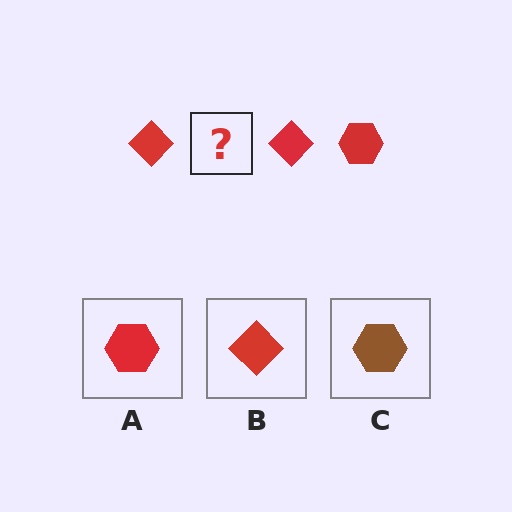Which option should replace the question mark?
Option A.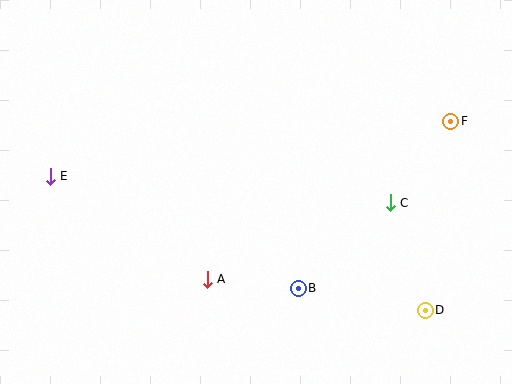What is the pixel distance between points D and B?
The distance between D and B is 129 pixels.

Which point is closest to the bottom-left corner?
Point E is closest to the bottom-left corner.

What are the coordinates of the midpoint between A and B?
The midpoint between A and B is at (253, 284).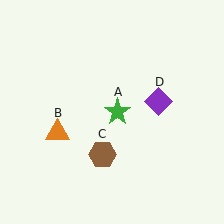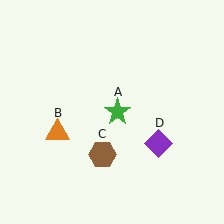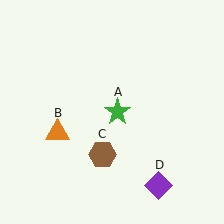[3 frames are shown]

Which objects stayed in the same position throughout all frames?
Green star (object A) and orange triangle (object B) and brown hexagon (object C) remained stationary.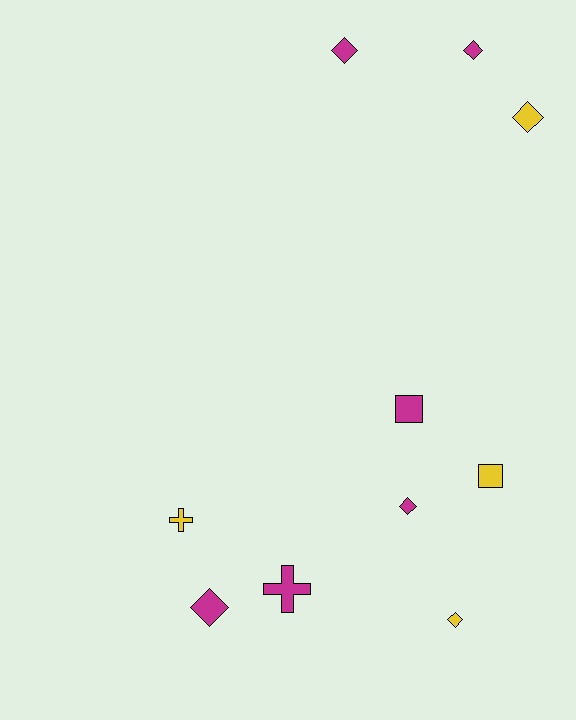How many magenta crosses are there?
There is 1 magenta cross.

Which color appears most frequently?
Magenta, with 6 objects.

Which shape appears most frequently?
Diamond, with 6 objects.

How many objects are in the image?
There are 10 objects.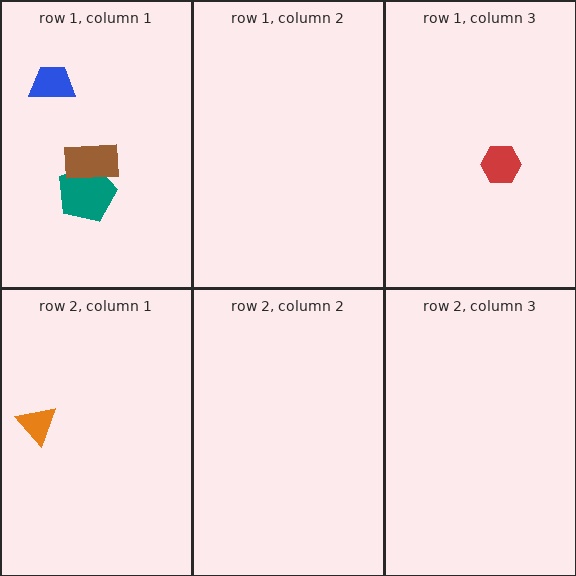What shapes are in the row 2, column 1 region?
The orange triangle.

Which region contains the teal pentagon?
The row 1, column 1 region.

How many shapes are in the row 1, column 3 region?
1.